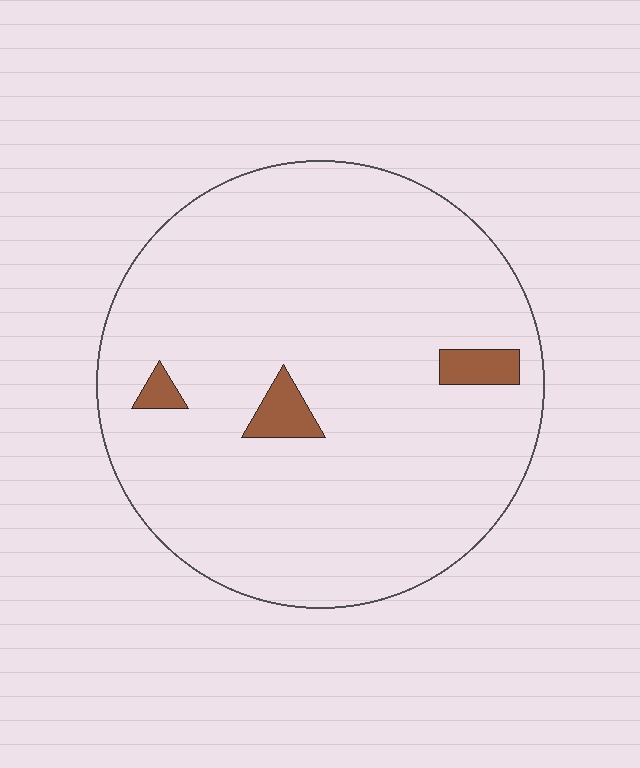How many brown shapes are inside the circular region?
3.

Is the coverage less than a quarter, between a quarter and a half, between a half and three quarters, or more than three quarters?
Less than a quarter.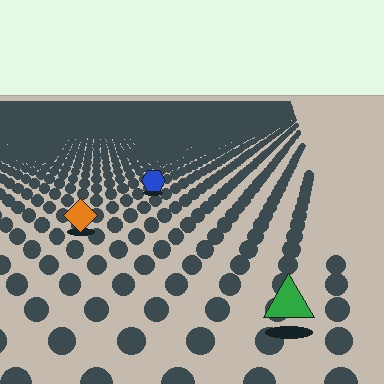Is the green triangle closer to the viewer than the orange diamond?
Yes. The green triangle is closer — you can tell from the texture gradient: the ground texture is coarser near it.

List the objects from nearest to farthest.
From nearest to farthest: the green triangle, the orange diamond, the blue hexagon.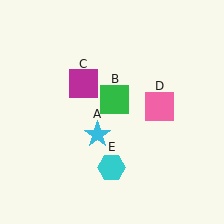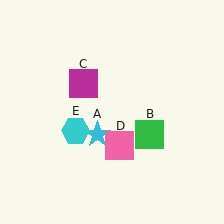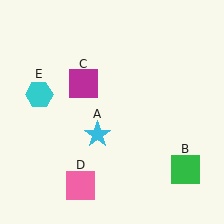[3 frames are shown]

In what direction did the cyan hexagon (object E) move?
The cyan hexagon (object E) moved up and to the left.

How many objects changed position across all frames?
3 objects changed position: green square (object B), pink square (object D), cyan hexagon (object E).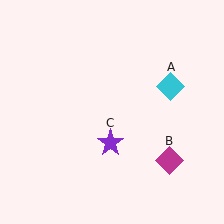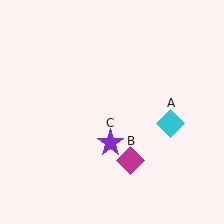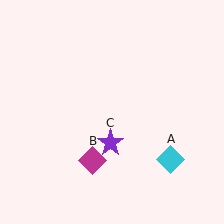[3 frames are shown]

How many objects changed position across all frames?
2 objects changed position: cyan diamond (object A), magenta diamond (object B).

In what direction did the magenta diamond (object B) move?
The magenta diamond (object B) moved left.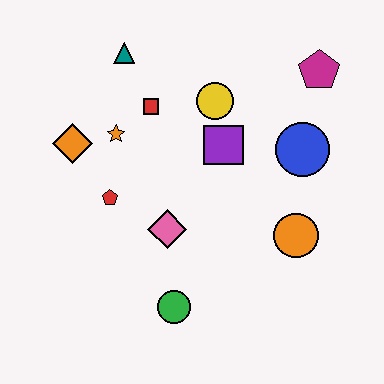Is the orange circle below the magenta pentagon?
Yes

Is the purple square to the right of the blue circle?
No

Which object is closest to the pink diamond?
The red pentagon is closest to the pink diamond.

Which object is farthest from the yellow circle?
The green circle is farthest from the yellow circle.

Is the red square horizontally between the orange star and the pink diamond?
Yes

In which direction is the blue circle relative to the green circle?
The blue circle is above the green circle.